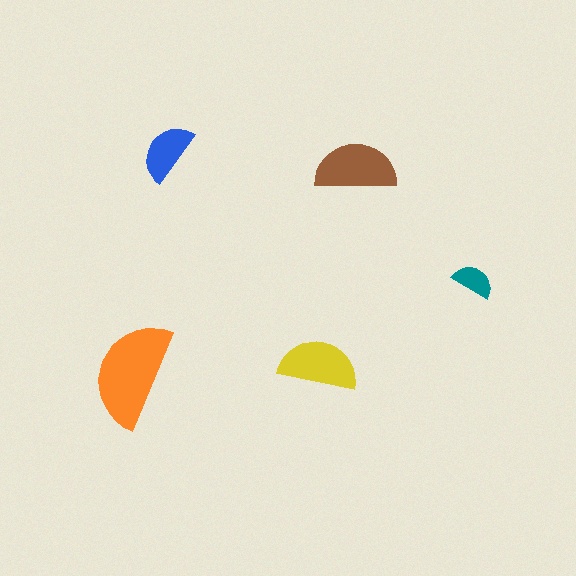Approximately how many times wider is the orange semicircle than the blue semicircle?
About 1.5 times wider.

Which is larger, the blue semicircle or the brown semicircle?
The brown one.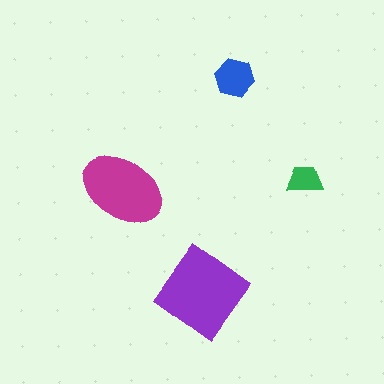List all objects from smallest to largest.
The green trapezoid, the blue hexagon, the magenta ellipse, the purple diamond.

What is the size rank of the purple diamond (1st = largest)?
1st.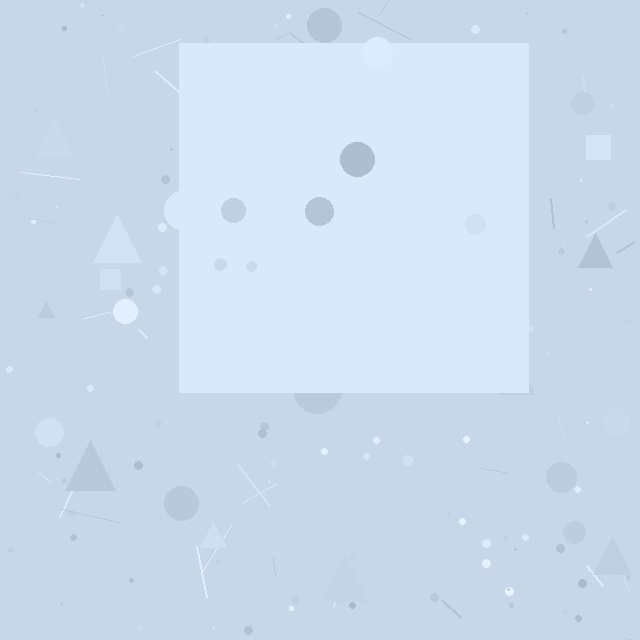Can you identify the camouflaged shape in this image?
The camouflaged shape is a square.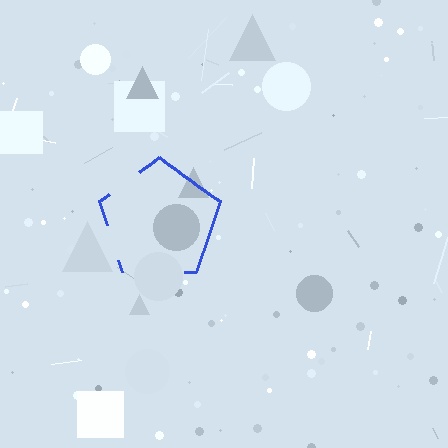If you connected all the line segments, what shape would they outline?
They would outline a pentagon.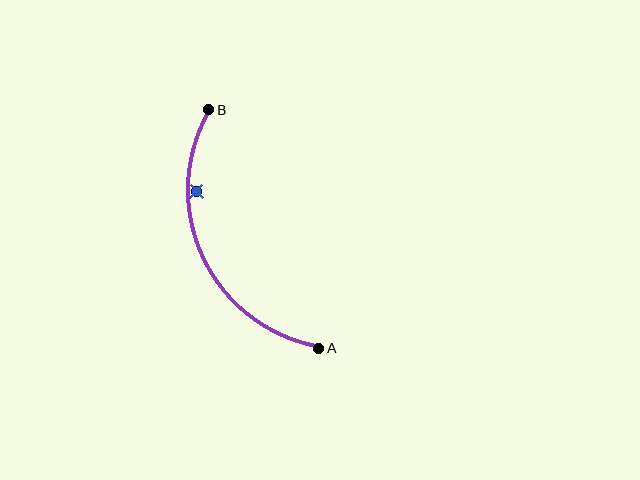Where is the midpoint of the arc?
The arc midpoint is the point on the curve farthest from the straight line joining A and B. It sits to the left of that line.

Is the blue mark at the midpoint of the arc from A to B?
No — the blue mark does not lie on the arc at all. It sits slightly inside the curve.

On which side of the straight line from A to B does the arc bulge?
The arc bulges to the left of the straight line connecting A and B.